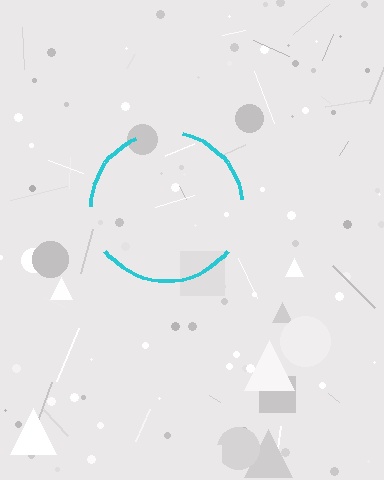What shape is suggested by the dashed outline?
The dashed outline suggests a circle.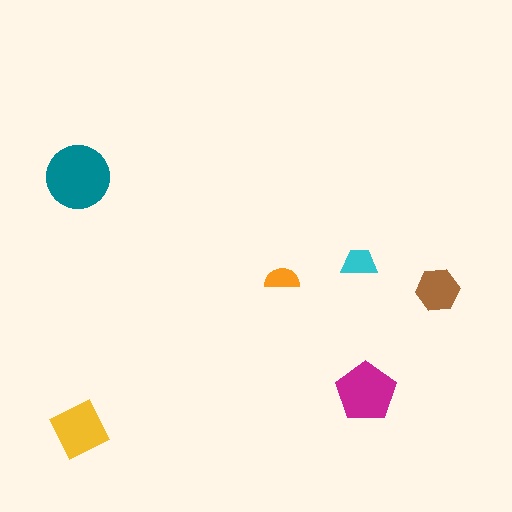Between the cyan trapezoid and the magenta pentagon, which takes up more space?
The magenta pentagon.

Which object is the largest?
The teal circle.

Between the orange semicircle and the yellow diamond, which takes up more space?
The yellow diamond.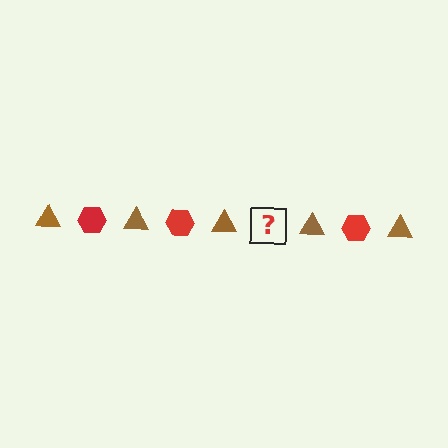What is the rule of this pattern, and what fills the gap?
The rule is that the pattern alternates between brown triangle and red hexagon. The gap should be filled with a red hexagon.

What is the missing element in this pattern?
The missing element is a red hexagon.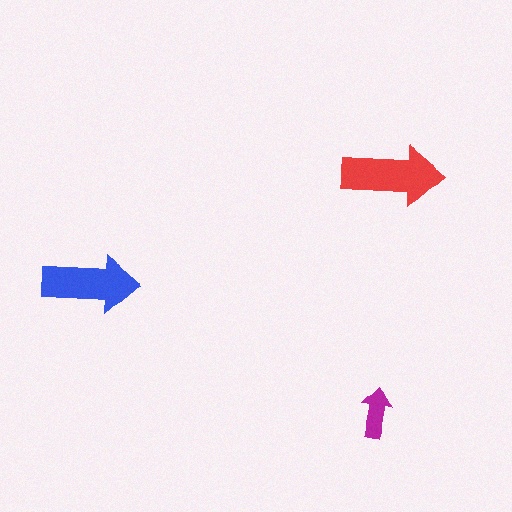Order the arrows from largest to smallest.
the red one, the blue one, the magenta one.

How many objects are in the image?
There are 3 objects in the image.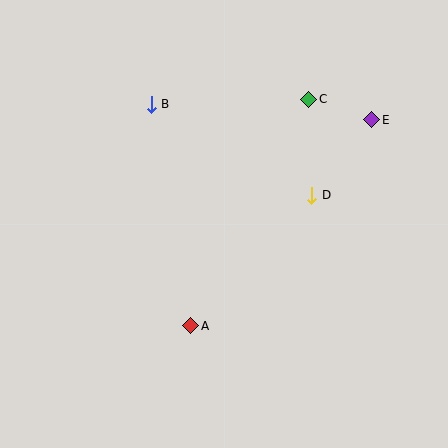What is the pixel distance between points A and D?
The distance between A and D is 178 pixels.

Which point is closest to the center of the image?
Point D at (312, 195) is closest to the center.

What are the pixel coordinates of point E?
Point E is at (372, 120).